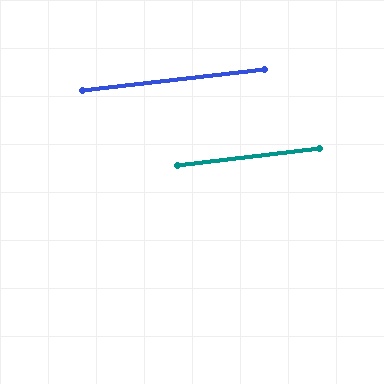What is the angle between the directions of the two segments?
Approximately 0 degrees.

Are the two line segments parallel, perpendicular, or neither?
Parallel — their directions differ by only 0.1°.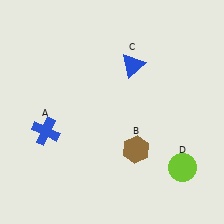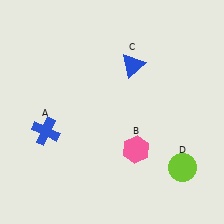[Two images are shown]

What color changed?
The hexagon (B) changed from brown in Image 1 to pink in Image 2.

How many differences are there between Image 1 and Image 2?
There is 1 difference between the two images.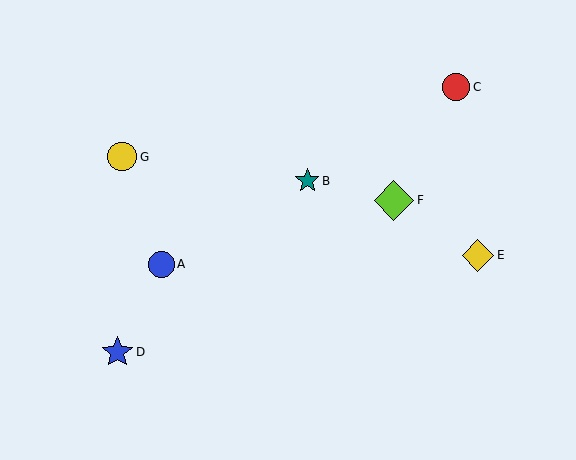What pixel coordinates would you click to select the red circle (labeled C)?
Click at (456, 87) to select the red circle C.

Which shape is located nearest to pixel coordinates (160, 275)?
The blue circle (labeled A) at (161, 264) is nearest to that location.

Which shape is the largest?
The lime diamond (labeled F) is the largest.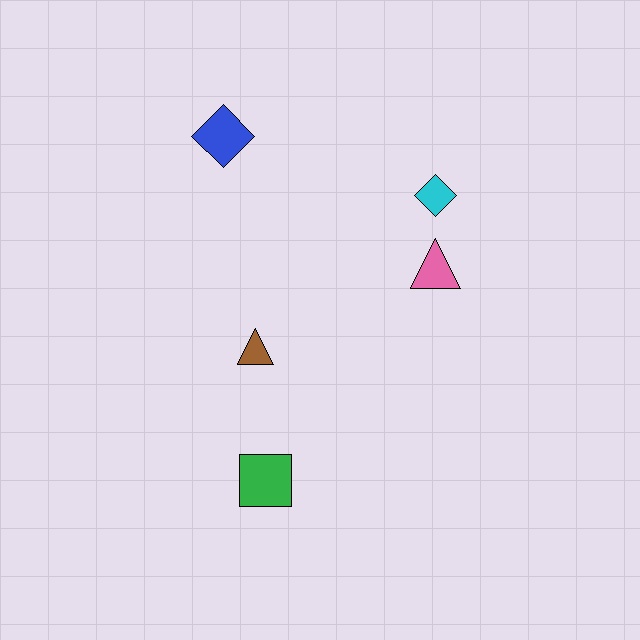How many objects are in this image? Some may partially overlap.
There are 5 objects.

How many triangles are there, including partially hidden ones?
There are 2 triangles.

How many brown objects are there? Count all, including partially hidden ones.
There is 1 brown object.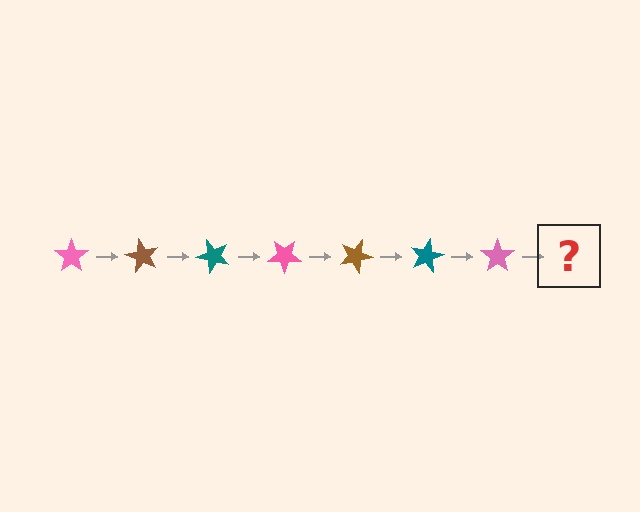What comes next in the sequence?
The next element should be a brown star, rotated 420 degrees from the start.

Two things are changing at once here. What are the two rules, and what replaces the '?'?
The two rules are that it rotates 60 degrees each step and the color cycles through pink, brown, and teal. The '?' should be a brown star, rotated 420 degrees from the start.